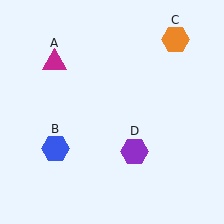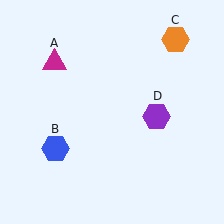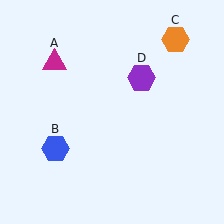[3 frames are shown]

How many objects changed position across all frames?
1 object changed position: purple hexagon (object D).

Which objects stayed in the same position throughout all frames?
Magenta triangle (object A) and blue hexagon (object B) and orange hexagon (object C) remained stationary.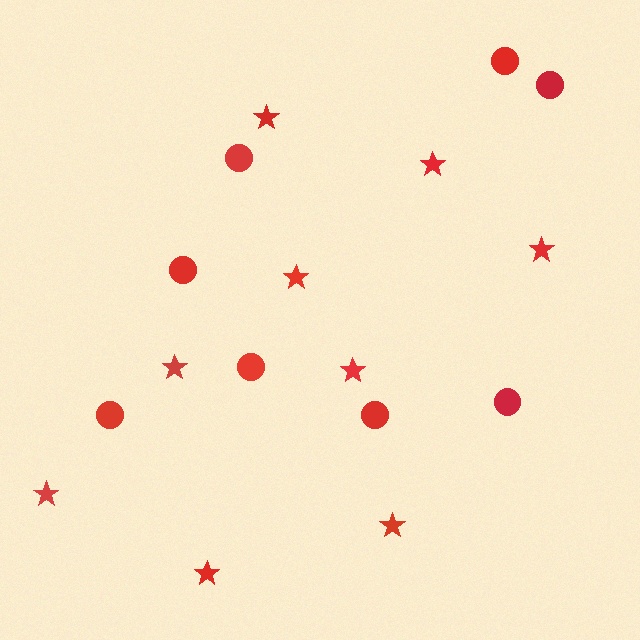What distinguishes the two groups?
There are 2 groups: one group of stars (9) and one group of circles (8).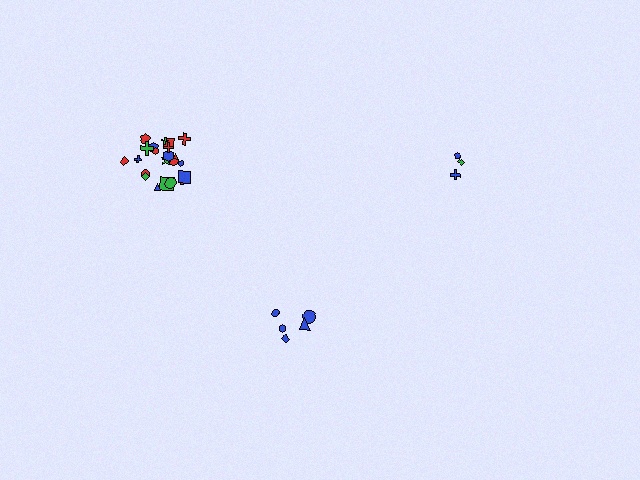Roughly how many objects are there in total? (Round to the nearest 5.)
Roughly 30 objects in total.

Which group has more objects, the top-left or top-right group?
The top-left group.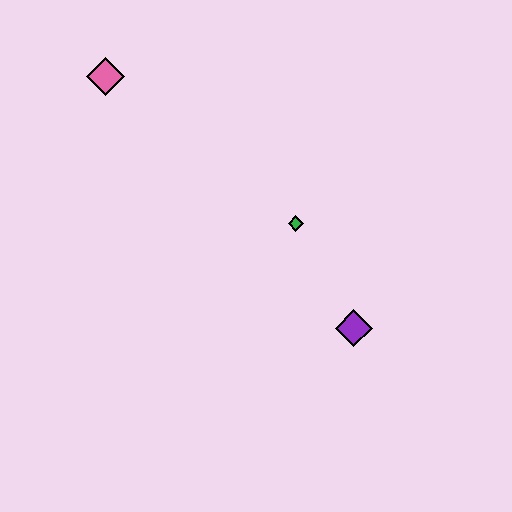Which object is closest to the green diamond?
The purple diamond is closest to the green diamond.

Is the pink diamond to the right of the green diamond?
No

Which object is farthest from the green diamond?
The pink diamond is farthest from the green diamond.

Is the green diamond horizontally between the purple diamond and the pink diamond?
Yes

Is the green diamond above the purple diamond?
Yes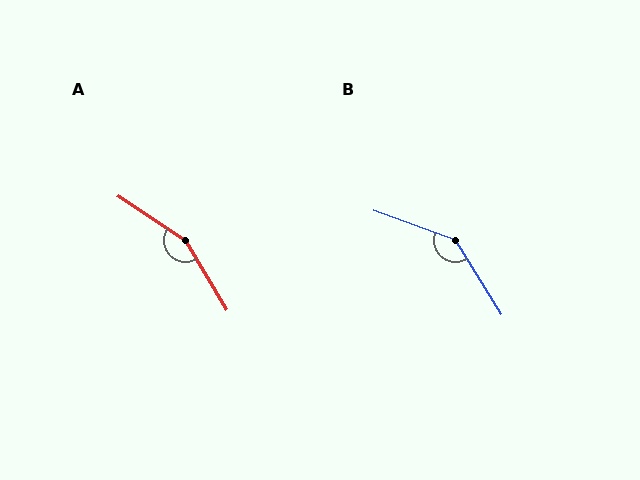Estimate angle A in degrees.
Approximately 154 degrees.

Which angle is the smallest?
B, at approximately 142 degrees.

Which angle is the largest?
A, at approximately 154 degrees.